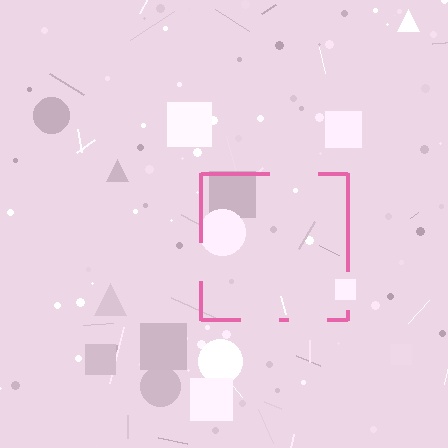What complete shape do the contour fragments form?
The contour fragments form a square.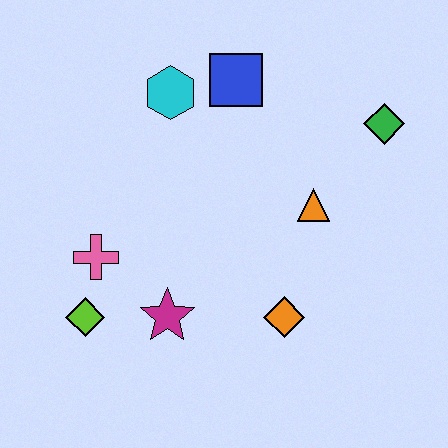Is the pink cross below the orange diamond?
No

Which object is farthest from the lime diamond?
The green diamond is farthest from the lime diamond.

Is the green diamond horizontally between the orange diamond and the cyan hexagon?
No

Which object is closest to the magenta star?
The lime diamond is closest to the magenta star.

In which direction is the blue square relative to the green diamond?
The blue square is to the left of the green diamond.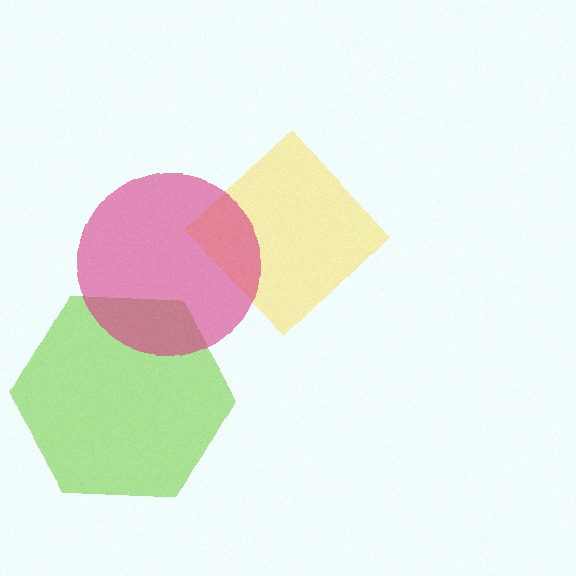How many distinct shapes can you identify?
There are 3 distinct shapes: a lime hexagon, a yellow diamond, a magenta circle.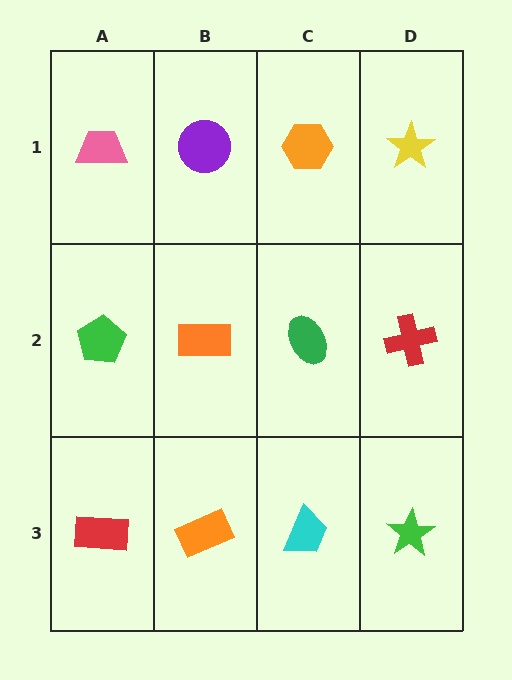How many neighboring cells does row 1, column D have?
2.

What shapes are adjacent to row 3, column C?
A green ellipse (row 2, column C), an orange rectangle (row 3, column B), a green star (row 3, column D).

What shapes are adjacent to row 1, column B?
An orange rectangle (row 2, column B), a pink trapezoid (row 1, column A), an orange hexagon (row 1, column C).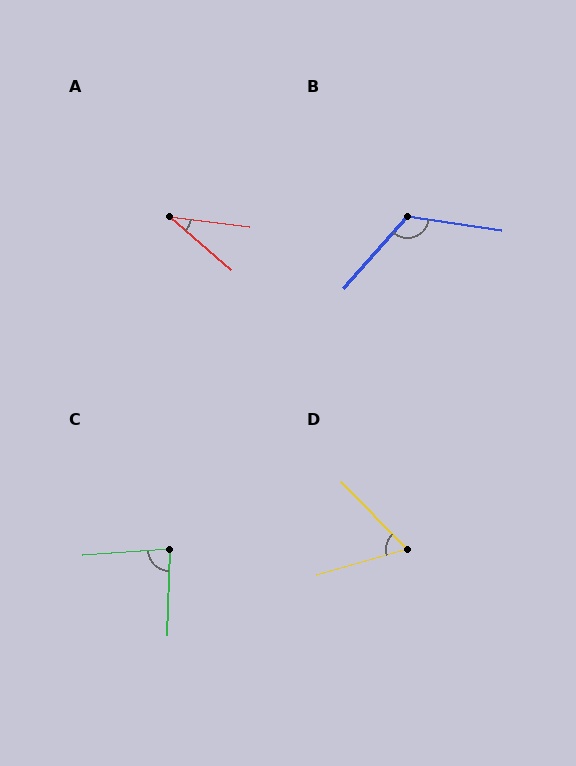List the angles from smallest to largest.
A (34°), D (62°), C (84°), B (123°).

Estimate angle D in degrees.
Approximately 62 degrees.